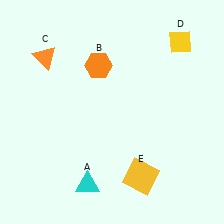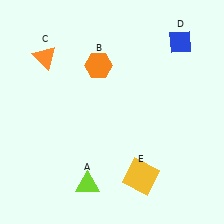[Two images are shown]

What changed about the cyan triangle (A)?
In Image 1, A is cyan. In Image 2, it changed to lime.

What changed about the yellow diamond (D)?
In Image 1, D is yellow. In Image 2, it changed to blue.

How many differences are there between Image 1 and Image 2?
There are 2 differences between the two images.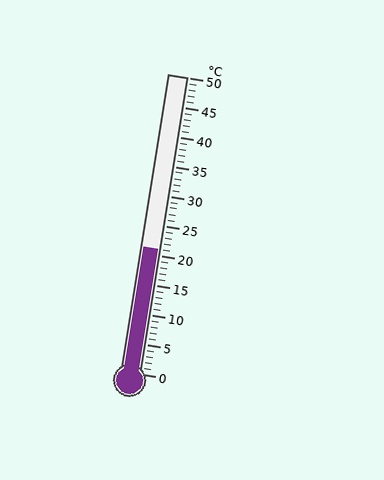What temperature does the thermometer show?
The thermometer shows approximately 21°C.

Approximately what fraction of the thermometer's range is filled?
The thermometer is filled to approximately 40% of its range.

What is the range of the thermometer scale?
The thermometer scale ranges from 0°C to 50°C.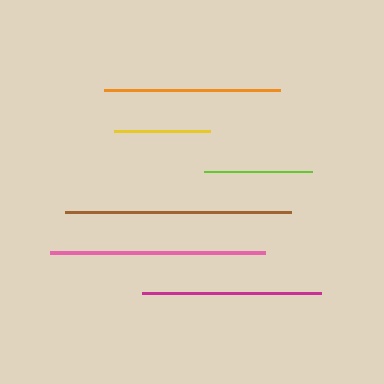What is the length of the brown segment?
The brown segment is approximately 226 pixels long.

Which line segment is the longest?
The brown line is the longest at approximately 226 pixels.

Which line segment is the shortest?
The yellow line is the shortest at approximately 96 pixels.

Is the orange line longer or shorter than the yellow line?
The orange line is longer than the yellow line.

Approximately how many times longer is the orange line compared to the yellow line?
The orange line is approximately 1.8 times the length of the yellow line.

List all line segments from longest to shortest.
From longest to shortest: brown, pink, magenta, orange, lime, yellow.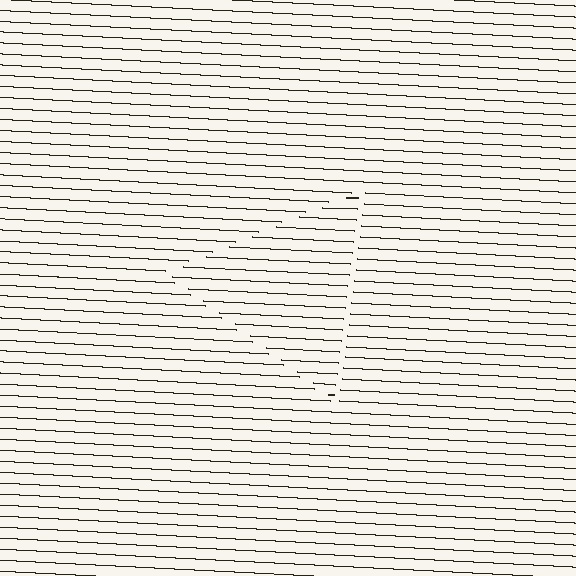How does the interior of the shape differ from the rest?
The interior of the shape contains the same grating, shifted by half a period — the contour is defined by the phase discontinuity where line-ends from the inner and outer gratings abut.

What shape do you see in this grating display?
An illusory triangle. The interior of the shape contains the same grating, shifted by half a period — the contour is defined by the phase discontinuity where line-ends from the inner and outer gratings abut.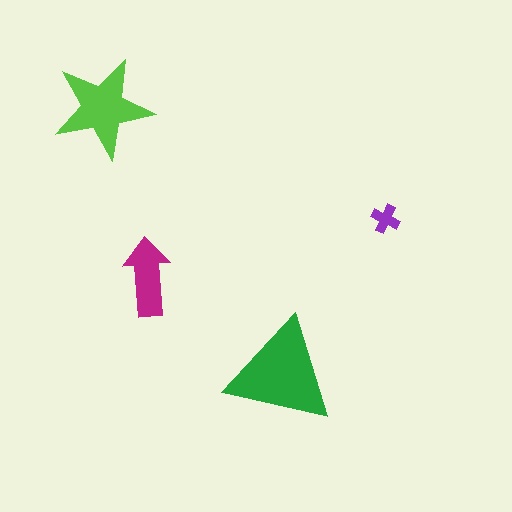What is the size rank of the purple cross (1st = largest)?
4th.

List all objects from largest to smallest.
The green triangle, the lime star, the magenta arrow, the purple cross.